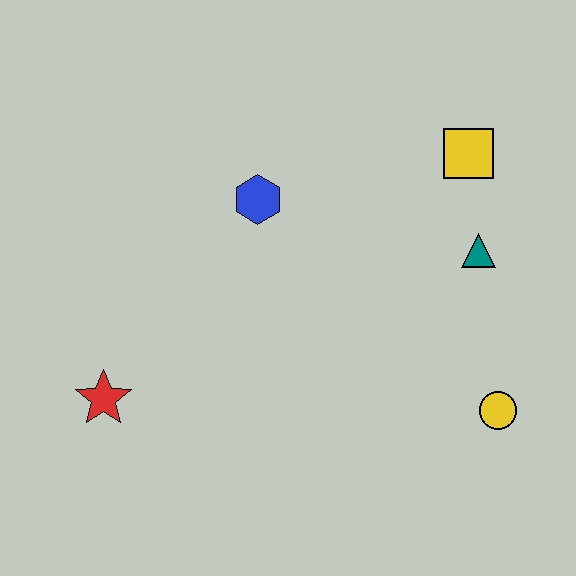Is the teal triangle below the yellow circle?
No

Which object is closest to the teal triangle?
The yellow square is closest to the teal triangle.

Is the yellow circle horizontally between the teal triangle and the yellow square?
No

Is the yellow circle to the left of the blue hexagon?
No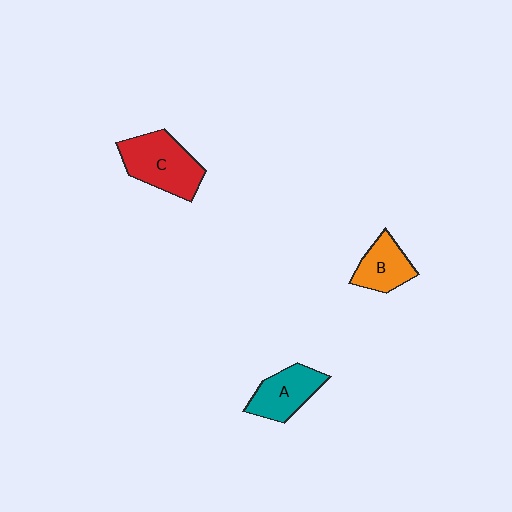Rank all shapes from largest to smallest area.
From largest to smallest: C (red), A (teal), B (orange).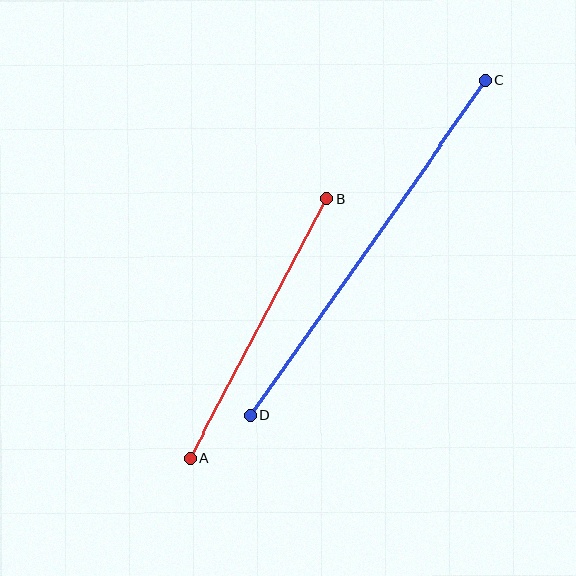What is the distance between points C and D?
The distance is approximately 409 pixels.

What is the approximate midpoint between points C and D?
The midpoint is at approximately (368, 248) pixels.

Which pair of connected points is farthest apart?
Points C and D are farthest apart.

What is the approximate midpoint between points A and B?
The midpoint is at approximately (258, 328) pixels.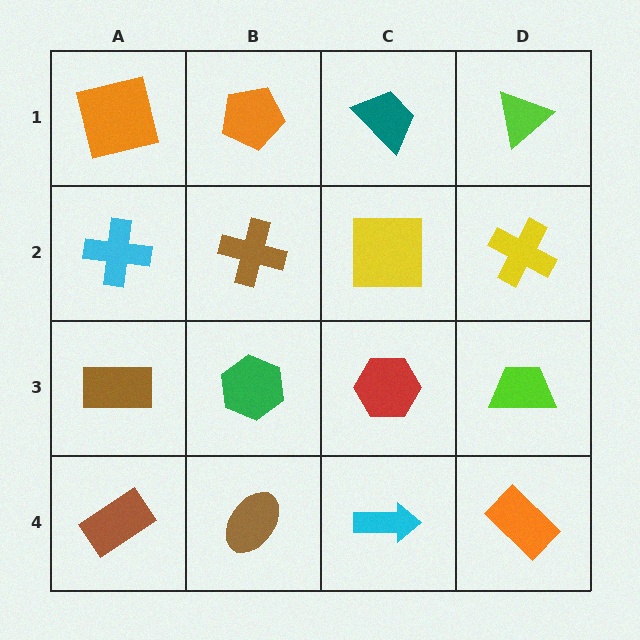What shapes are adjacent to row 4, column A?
A brown rectangle (row 3, column A), a brown ellipse (row 4, column B).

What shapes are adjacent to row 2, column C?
A teal trapezoid (row 1, column C), a red hexagon (row 3, column C), a brown cross (row 2, column B), a yellow cross (row 2, column D).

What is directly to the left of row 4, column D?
A cyan arrow.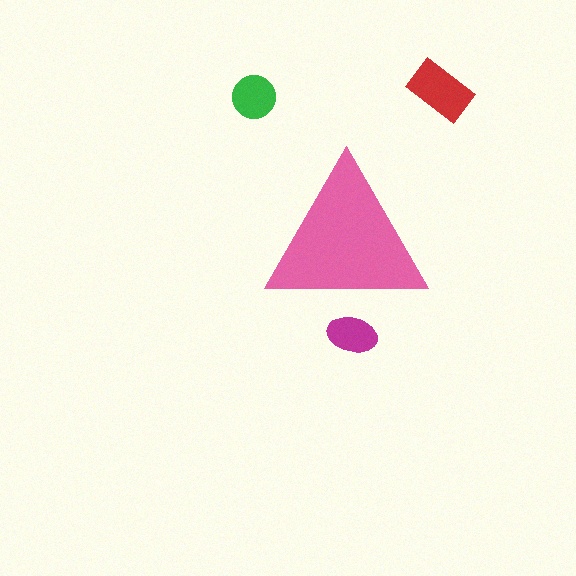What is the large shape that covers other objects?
A pink triangle.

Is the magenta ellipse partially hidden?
Yes, the magenta ellipse is partially hidden behind the pink triangle.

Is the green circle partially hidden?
No, the green circle is fully visible.